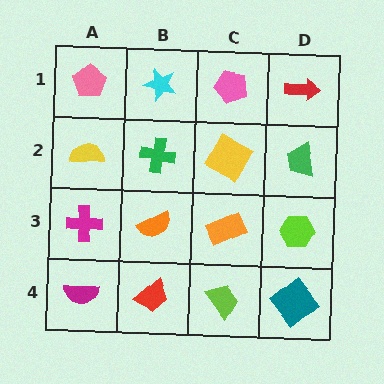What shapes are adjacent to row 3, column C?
A yellow square (row 2, column C), a lime trapezoid (row 4, column C), an orange semicircle (row 3, column B), a lime hexagon (row 3, column D).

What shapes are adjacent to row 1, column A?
A yellow semicircle (row 2, column A), a cyan star (row 1, column B).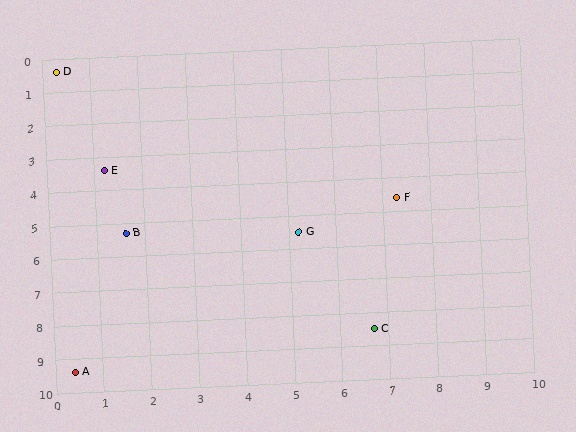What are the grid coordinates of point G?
Point G is at approximately (5.2, 5.5).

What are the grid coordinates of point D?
Point D is at approximately (0.3, 0.4).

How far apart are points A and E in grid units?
Points A and E are about 6.1 grid units apart.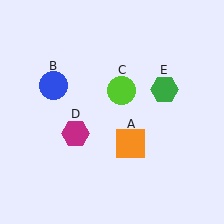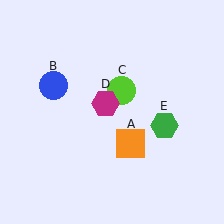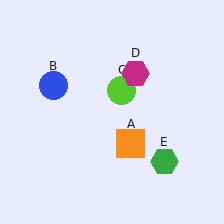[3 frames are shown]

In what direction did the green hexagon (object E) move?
The green hexagon (object E) moved down.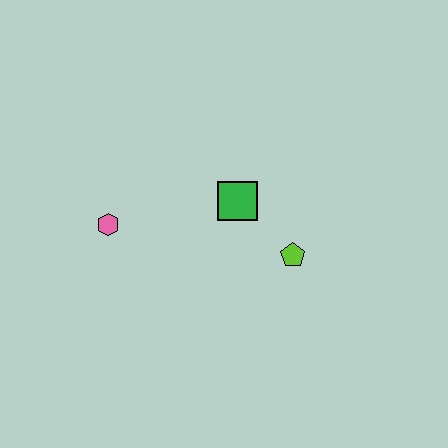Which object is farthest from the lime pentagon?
The pink hexagon is farthest from the lime pentagon.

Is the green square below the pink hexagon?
No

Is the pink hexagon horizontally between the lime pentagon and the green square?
No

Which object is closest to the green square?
The lime pentagon is closest to the green square.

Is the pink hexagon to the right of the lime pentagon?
No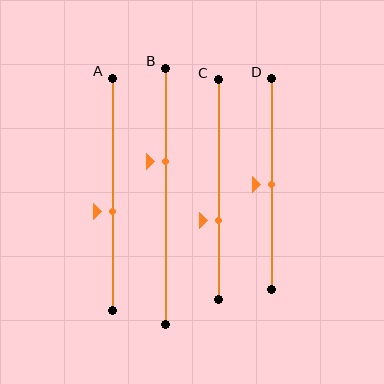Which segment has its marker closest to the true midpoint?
Segment D has its marker closest to the true midpoint.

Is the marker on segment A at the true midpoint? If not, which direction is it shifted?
No, the marker on segment A is shifted downward by about 8% of the segment length.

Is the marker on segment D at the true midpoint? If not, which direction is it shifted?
Yes, the marker on segment D is at the true midpoint.